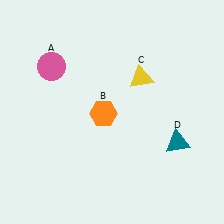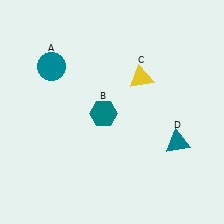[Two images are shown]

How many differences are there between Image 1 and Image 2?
There are 2 differences between the two images.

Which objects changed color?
A changed from pink to teal. B changed from orange to teal.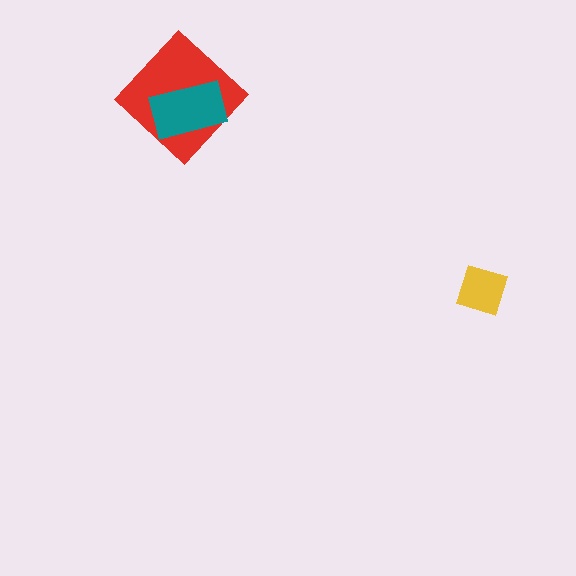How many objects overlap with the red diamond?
1 object overlaps with the red diamond.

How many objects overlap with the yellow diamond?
0 objects overlap with the yellow diamond.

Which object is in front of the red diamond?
The teal rectangle is in front of the red diamond.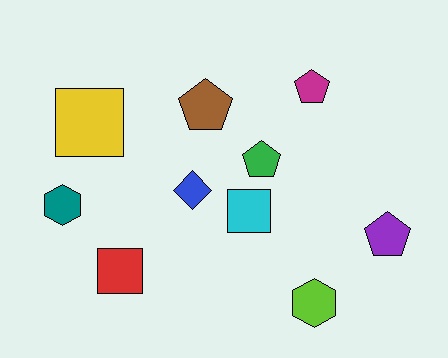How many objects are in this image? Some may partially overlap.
There are 10 objects.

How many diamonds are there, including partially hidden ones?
There is 1 diamond.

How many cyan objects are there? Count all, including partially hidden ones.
There is 1 cyan object.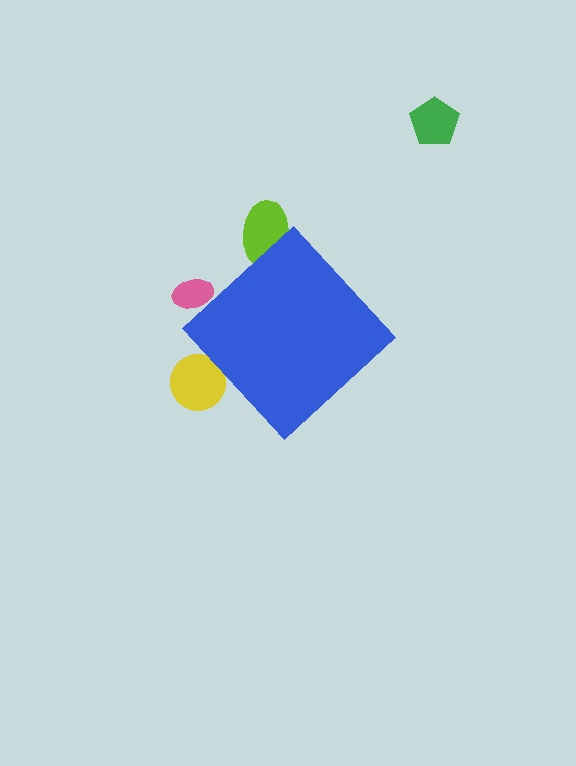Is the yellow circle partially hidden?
Yes, the yellow circle is partially hidden behind the blue diamond.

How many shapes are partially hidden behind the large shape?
3 shapes are partially hidden.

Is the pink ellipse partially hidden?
Yes, the pink ellipse is partially hidden behind the blue diamond.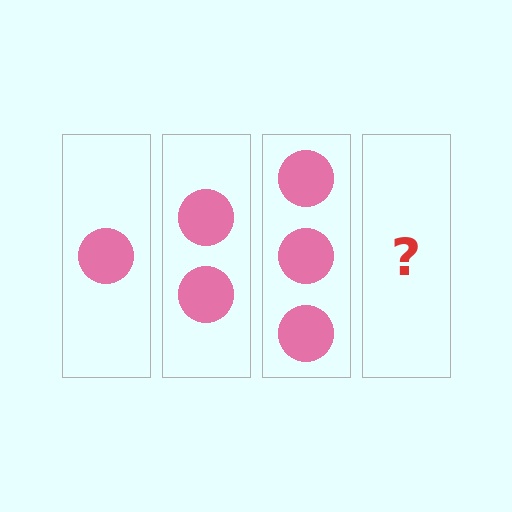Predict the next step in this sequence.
The next step is 4 circles.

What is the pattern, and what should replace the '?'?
The pattern is that each step adds one more circle. The '?' should be 4 circles.